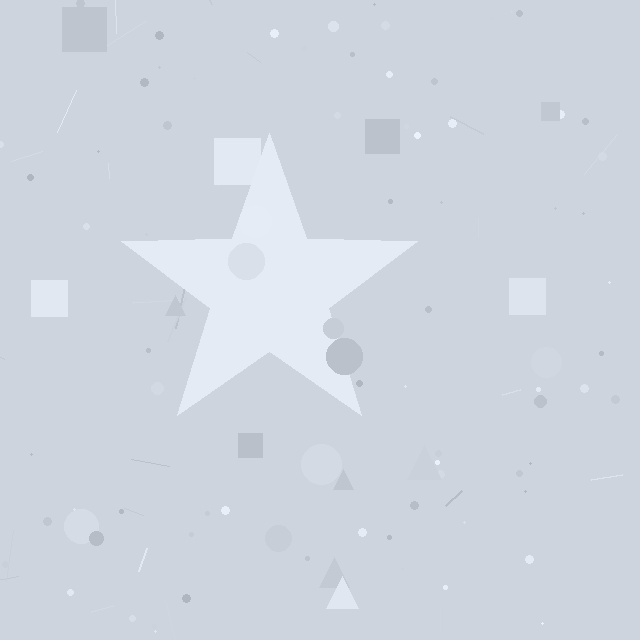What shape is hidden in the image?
A star is hidden in the image.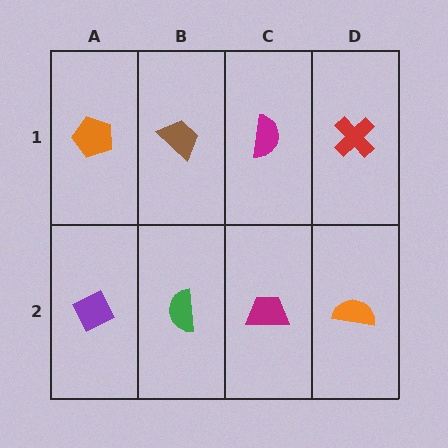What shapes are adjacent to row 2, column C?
A magenta semicircle (row 1, column C), a green semicircle (row 2, column B), an orange semicircle (row 2, column D).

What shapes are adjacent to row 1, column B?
A green semicircle (row 2, column B), an orange pentagon (row 1, column A), a magenta semicircle (row 1, column C).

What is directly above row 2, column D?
A red cross.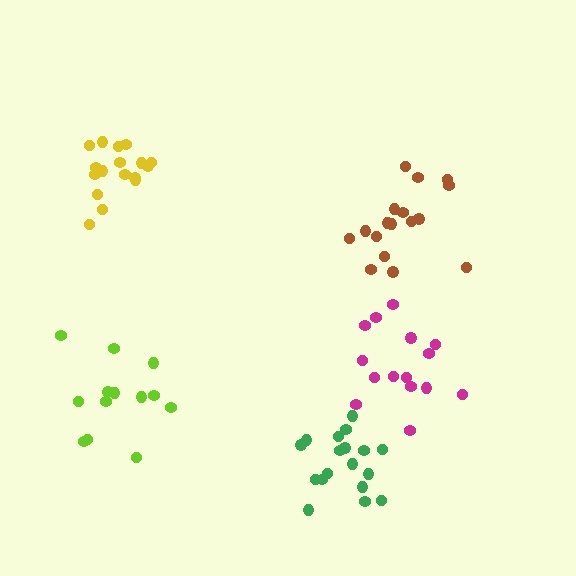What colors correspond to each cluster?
The clusters are colored: yellow, green, brown, lime, magenta.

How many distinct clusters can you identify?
There are 5 distinct clusters.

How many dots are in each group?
Group 1: 17 dots, Group 2: 18 dots, Group 3: 17 dots, Group 4: 13 dots, Group 5: 15 dots (80 total).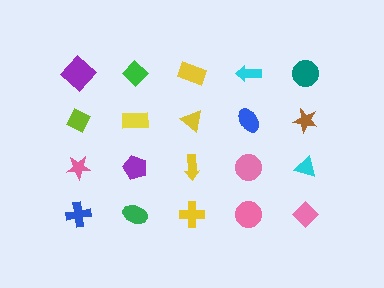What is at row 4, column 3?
A yellow cross.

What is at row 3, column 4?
A pink circle.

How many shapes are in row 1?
5 shapes.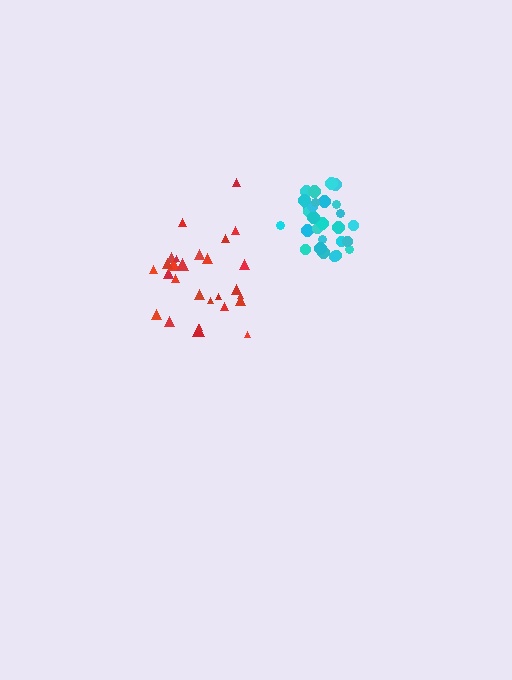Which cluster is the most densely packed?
Cyan.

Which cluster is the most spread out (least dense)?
Red.